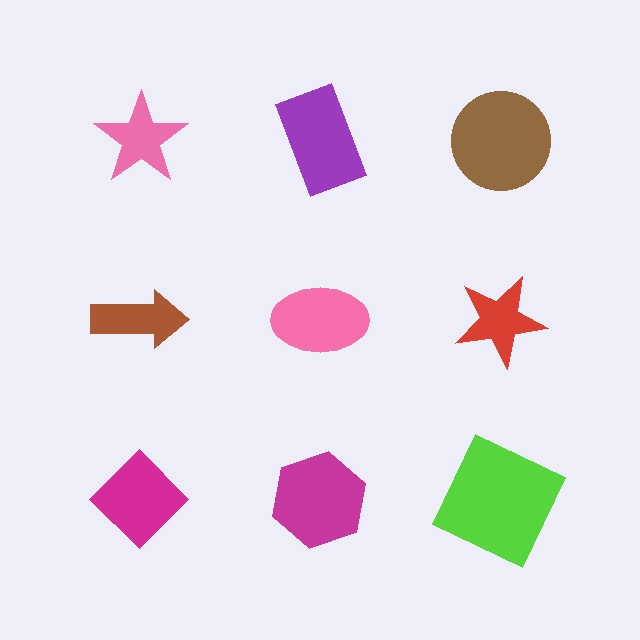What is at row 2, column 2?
A pink ellipse.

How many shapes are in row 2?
3 shapes.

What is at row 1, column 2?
A purple rectangle.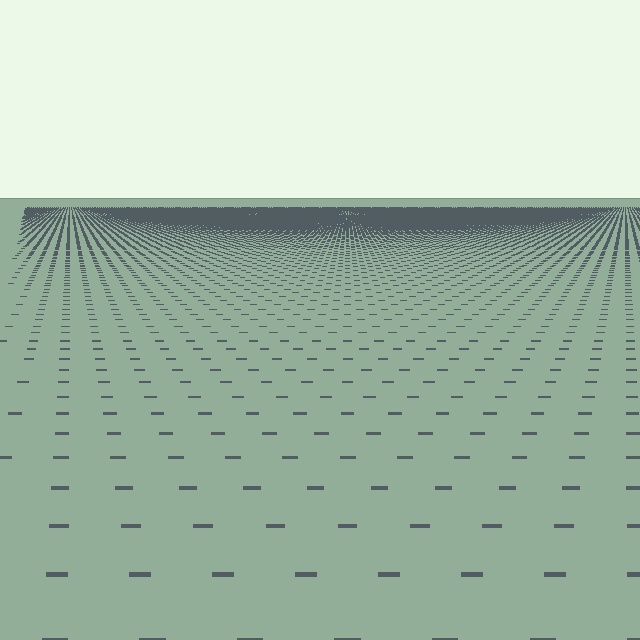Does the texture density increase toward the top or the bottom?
Density increases toward the top.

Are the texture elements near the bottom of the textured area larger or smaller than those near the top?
Larger. Near the bottom, elements are closer to the viewer and appear at a bigger on-screen size.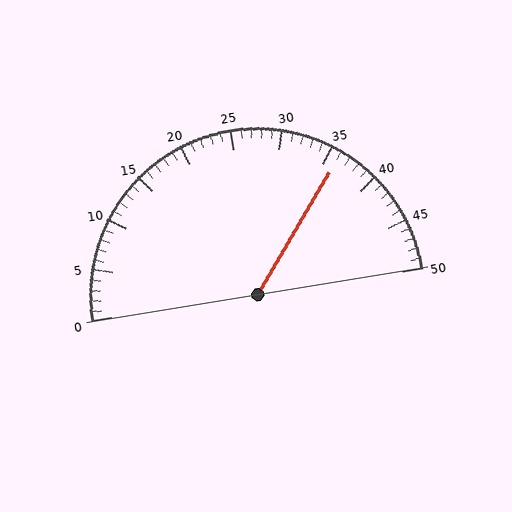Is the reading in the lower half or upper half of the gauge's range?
The reading is in the upper half of the range (0 to 50).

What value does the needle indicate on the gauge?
The needle indicates approximately 36.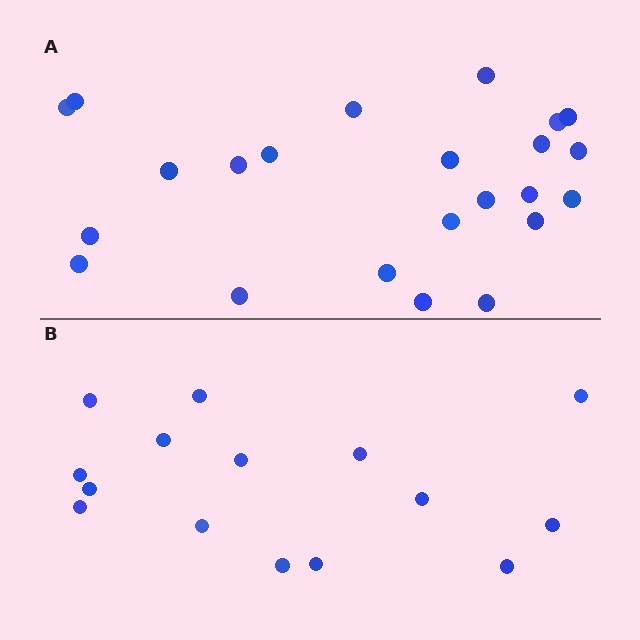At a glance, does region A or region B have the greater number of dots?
Region A (the top region) has more dots.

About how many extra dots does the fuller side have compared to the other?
Region A has roughly 8 or so more dots than region B.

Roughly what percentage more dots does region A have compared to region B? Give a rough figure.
About 55% more.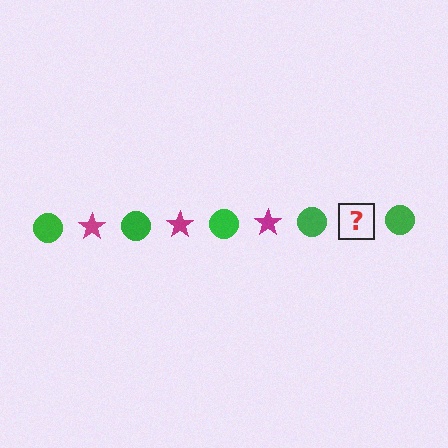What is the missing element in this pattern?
The missing element is a magenta star.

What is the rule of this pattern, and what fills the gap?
The rule is that the pattern alternates between green circle and magenta star. The gap should be filled with a magenta star.